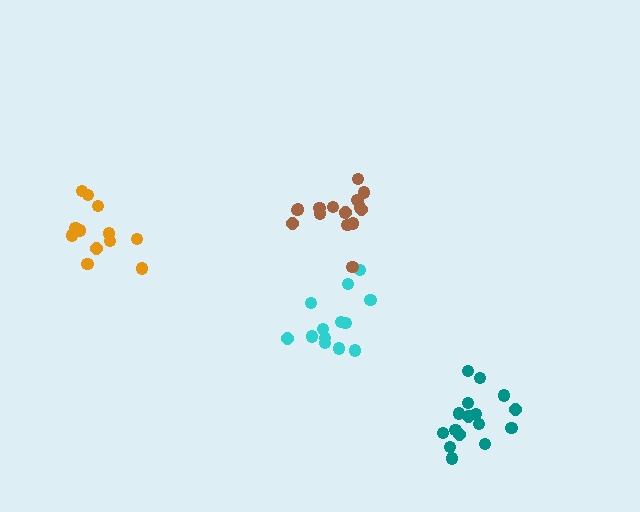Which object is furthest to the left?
The orange cluster is leftmost.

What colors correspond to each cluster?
The clusters are colored: cyan, brown, orange, teal.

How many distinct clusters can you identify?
There are 4 distinct clusters.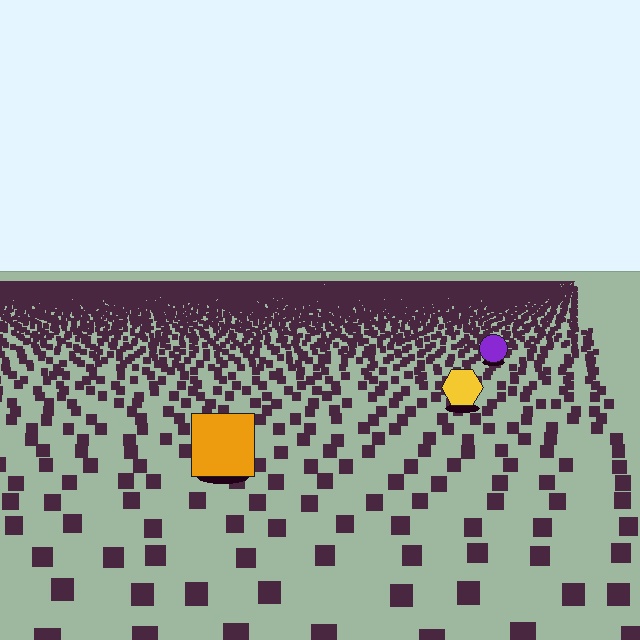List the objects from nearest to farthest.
From nearest to farthest: the orange square, the yellow hexagon, the purple circle.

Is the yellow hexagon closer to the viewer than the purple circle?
Yes. The yellow hexagon is closer — you can tell from the texture gradient: the ground texture is coarser near it.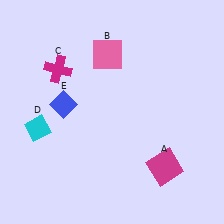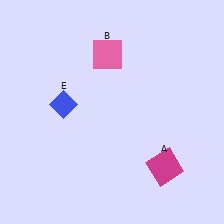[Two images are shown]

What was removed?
The magenta cross (C), the cyan diamond (D) were removed in Image 2.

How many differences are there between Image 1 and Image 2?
There are 2 differences between the two images.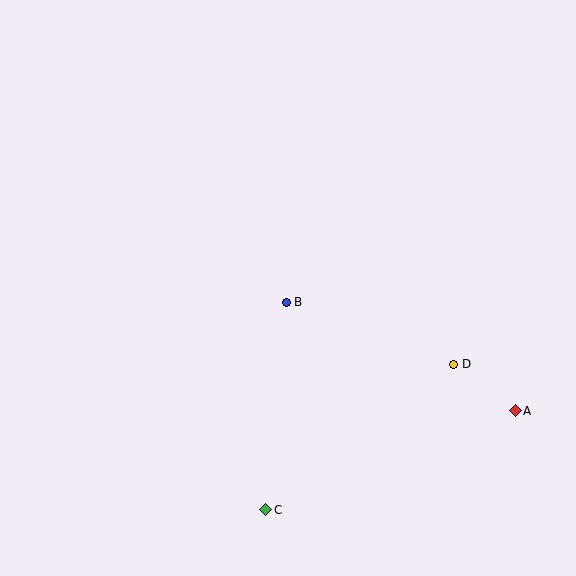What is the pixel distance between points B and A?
The distance between B and A is 253 pixels.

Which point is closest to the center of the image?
Point B at (286, 302) is closest to the center.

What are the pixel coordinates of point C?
Point C is at (266, 510).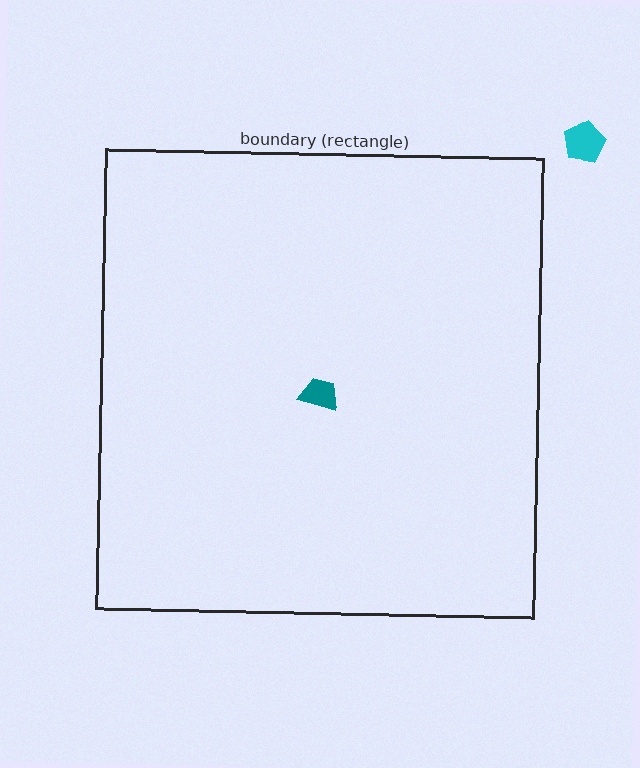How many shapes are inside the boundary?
1 inside, 1 outside.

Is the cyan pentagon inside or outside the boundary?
Outside.